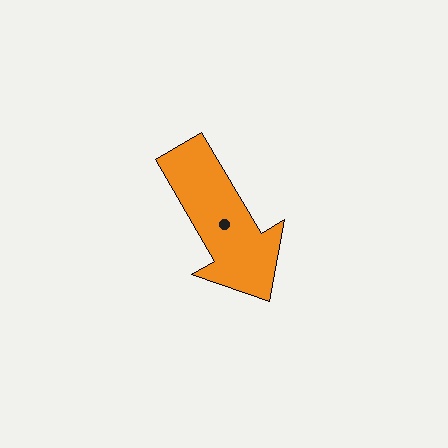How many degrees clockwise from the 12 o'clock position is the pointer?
Approximately 150 degrees.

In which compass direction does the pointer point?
Southeast.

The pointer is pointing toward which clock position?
Roughly 5 o'clock.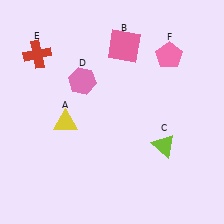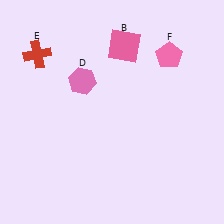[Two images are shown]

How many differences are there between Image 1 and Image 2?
There are 2 differences between the two images.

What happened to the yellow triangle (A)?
The yellow triangle (A) was removed in Image 2. It was in the bottom-left area of Image 1.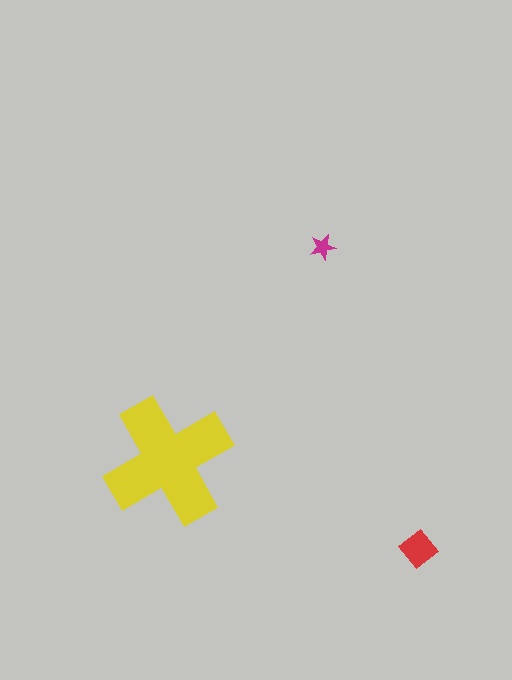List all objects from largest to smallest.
The yellow cross, the red diamond, the magenta star.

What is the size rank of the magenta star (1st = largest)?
3rd.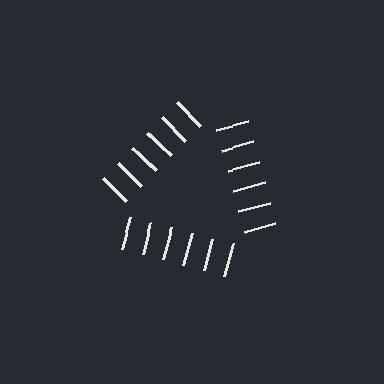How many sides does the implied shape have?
3 sides — the line-ends trace a triangle.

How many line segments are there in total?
18 — 6 along each of the 3 edges.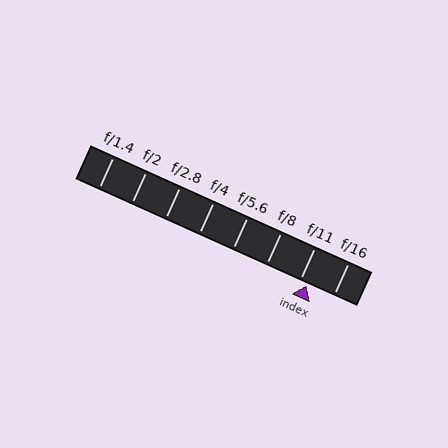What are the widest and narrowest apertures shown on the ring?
The widest aperture shown is f/1.4 and the narrowest is f/16.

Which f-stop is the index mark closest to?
The index mark is closest to f/11.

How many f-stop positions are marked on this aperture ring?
There are 8 f-stop positions marked.